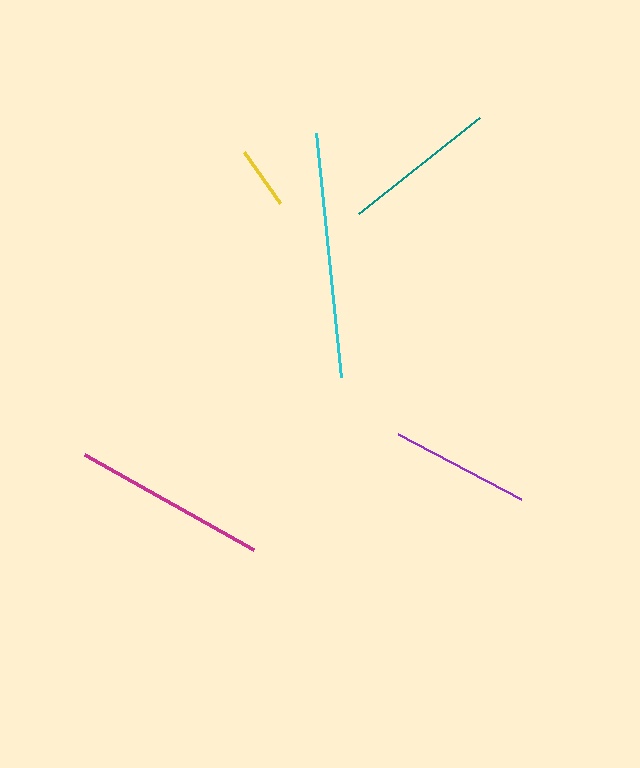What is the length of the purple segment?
The purple segment is approximately 139 pixels long.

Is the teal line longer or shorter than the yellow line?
The teal line is longer than the yellow line.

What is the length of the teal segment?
The teal segment is approximately 154 pixels long.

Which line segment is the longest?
The cyan line is the longest at approximately 245 pixels.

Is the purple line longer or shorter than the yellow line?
The purple line is longer than the yellow line.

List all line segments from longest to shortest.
From longest to shortest: cyan, magenta, teal, purple, yellow.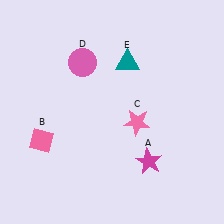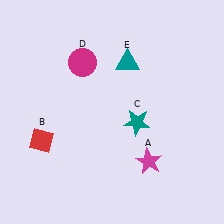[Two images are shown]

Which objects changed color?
B changed from pink to red. C changed from pink to teal. D changed from pink to magenta.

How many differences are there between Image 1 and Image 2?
There are 3 differences between the two images.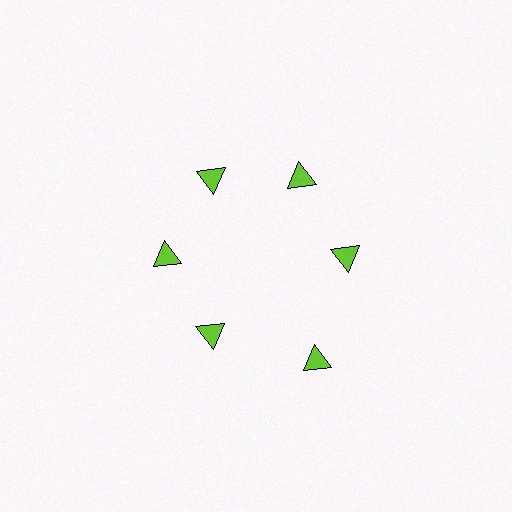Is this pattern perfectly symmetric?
No. The 6 lime triangles are arranged in a ring, but one element near the 5 o'clock position is pushed outward from the center, breaking the 6-fold rotational symmetry.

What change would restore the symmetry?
The symmetry would be restored by moving it inward, back onto the ring so that all 6 triangles sit at equal angles and equal distance from the center.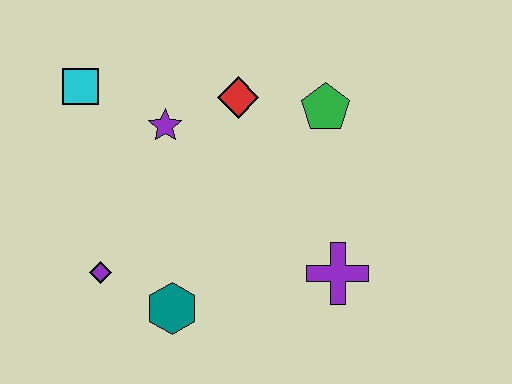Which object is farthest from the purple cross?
The cyan square is farthest from the purple cross.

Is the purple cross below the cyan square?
Yes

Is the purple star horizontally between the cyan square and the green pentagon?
Yes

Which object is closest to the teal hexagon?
The purple diamond is closest to the teal hexagon.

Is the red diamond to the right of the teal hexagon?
Yes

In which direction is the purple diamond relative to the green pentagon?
The purple diamond is to the left of the green pentagon.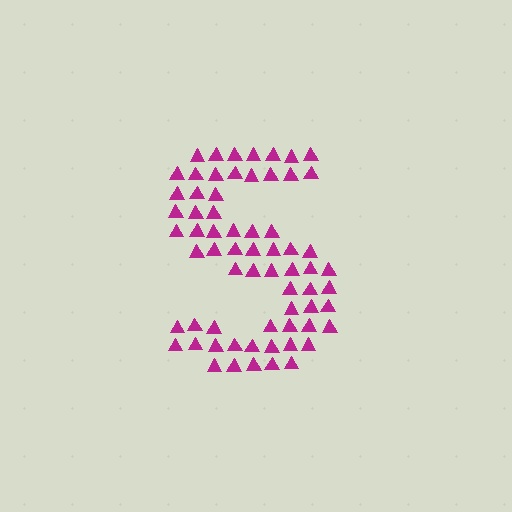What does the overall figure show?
The overall figure shows the letter S.